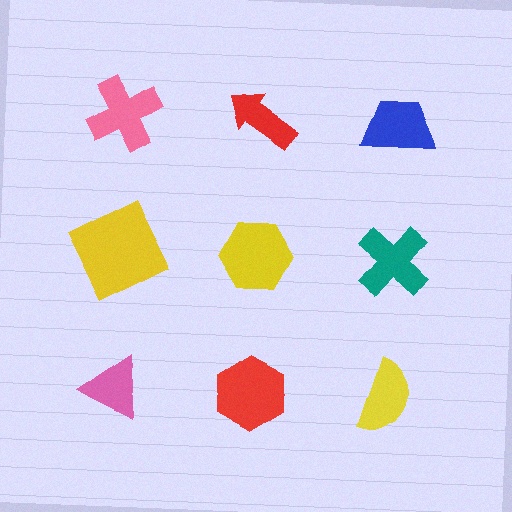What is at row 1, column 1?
A pink cross.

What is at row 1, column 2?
A red arrow.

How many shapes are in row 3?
3 shapes.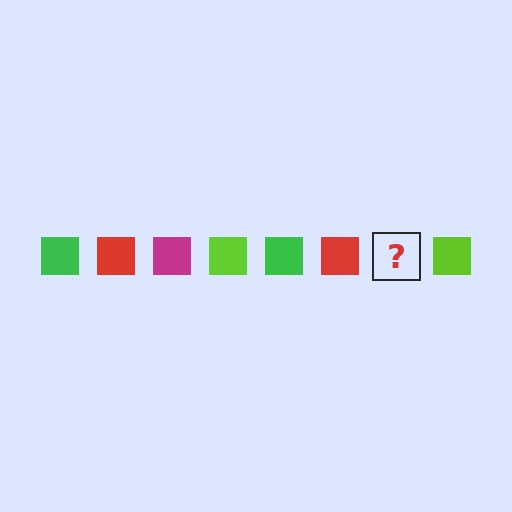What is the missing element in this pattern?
The missing element is a magenta square.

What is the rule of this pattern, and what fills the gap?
The rule is that the pattern cycles through green, red, magenta, lime squares. The gap should be filled with a magenta square.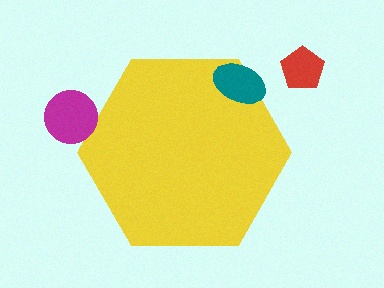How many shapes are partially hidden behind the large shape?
0 shapes are partially hidden.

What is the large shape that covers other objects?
A yellow hexagon.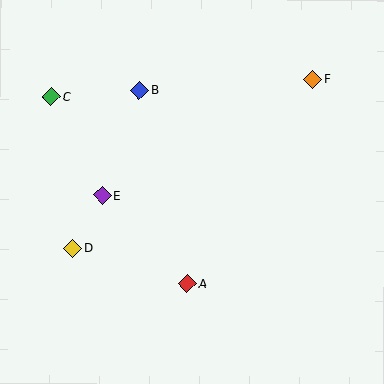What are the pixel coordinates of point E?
Point E is at (102, 195).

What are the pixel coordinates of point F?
Point F is at (313, 79).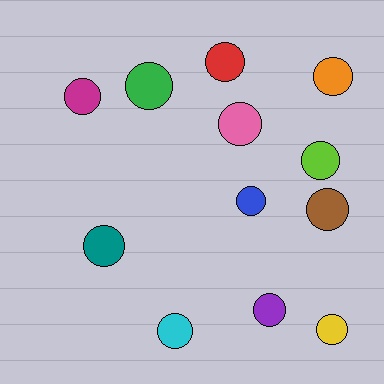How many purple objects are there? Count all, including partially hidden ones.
There is 1 purple object.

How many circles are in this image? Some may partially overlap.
There are 12 circles.